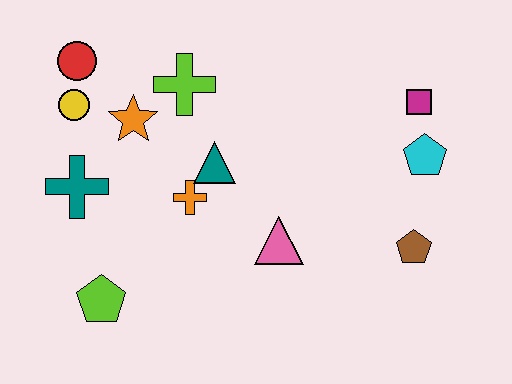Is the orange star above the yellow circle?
No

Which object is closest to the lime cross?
The orange star is closest to the lime cross.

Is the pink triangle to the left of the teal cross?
No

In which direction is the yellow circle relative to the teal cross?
The yellow circle is above the teal cross.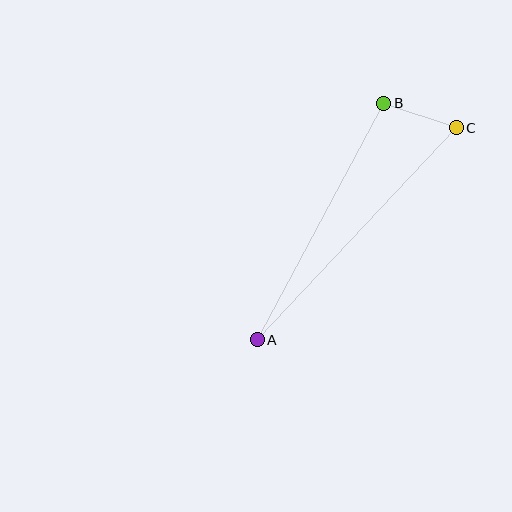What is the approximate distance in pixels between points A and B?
The distance between A and B is approximately 268 pixels.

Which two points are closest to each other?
Points B and C are closest to each other.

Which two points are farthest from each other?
Points A and C are farthest from each other.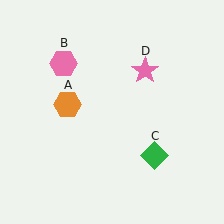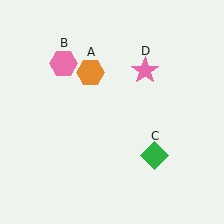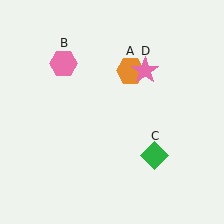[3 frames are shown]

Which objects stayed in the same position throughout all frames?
Pink hexagon (object B) and green diamond (object C) and pink star (object D) remained stationary.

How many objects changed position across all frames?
1 object changed position: orange hexagon (object A).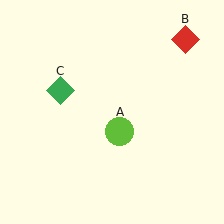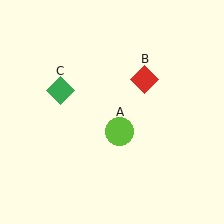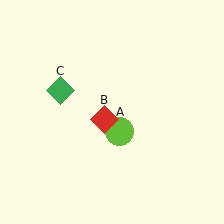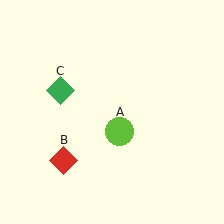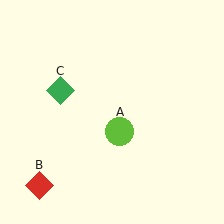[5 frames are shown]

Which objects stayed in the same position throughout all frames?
Lime circle (object A) and green diamond (object C) remained stationary.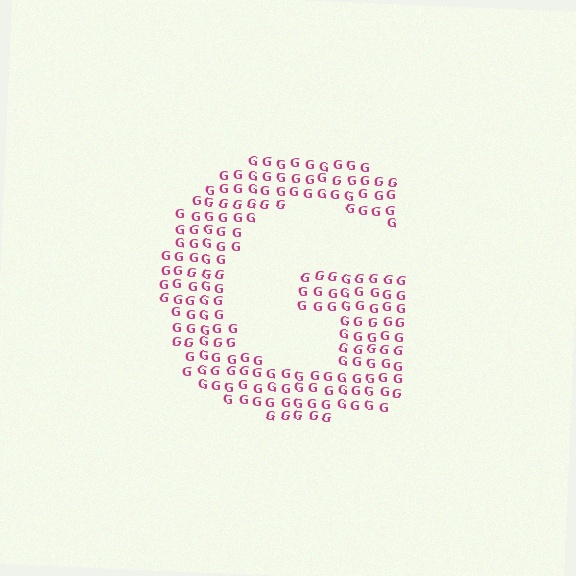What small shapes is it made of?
It is made of small letter G's.